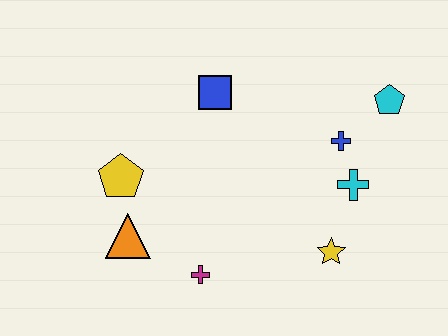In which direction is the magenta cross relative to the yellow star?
The magenta cross is to the left of the yellow star.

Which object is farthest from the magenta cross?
The cyan pentagon is farthest from the magenta cross.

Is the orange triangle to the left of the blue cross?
Yes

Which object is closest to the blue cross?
The cyan cross is closest to the blue cross.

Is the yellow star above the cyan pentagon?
No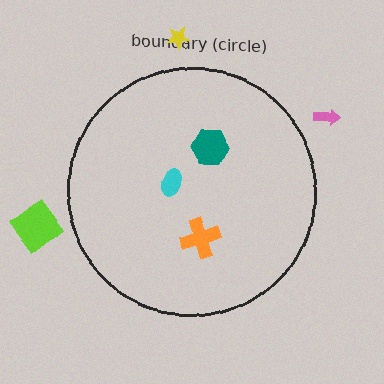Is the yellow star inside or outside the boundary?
Outside.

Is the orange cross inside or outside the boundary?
Inside.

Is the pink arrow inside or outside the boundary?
Outside.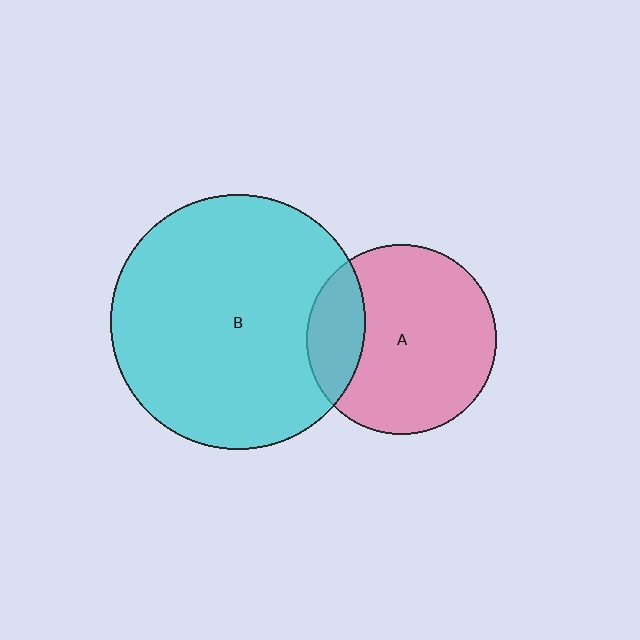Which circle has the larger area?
Circle B (cyan).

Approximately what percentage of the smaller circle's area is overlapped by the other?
Approximately 20%.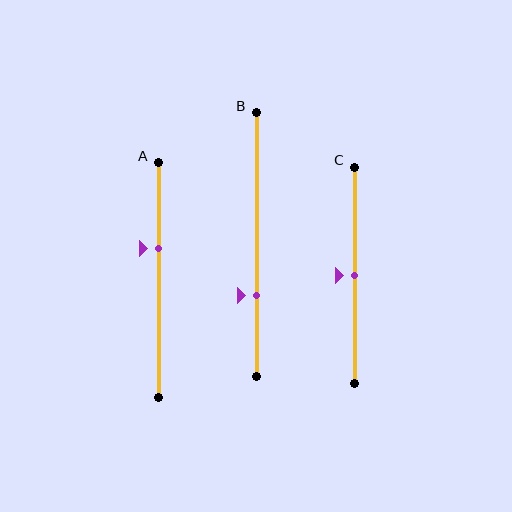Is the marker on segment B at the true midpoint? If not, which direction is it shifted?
No, the marker on segment B is shifted downward by about 19% of the segment length.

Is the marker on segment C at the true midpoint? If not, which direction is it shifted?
Yes, the marker on segment C is at the true midpoint.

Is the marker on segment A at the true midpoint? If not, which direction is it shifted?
No, the marker on segment A is shifted upward by about 14% of the segment length.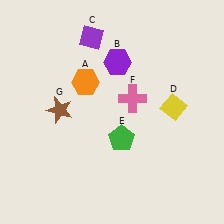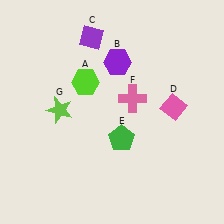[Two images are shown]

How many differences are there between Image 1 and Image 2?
There are 3 differences between the two images.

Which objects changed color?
A changed from orange to lime. D changed from yellow to pink. G changed from brown to lime.